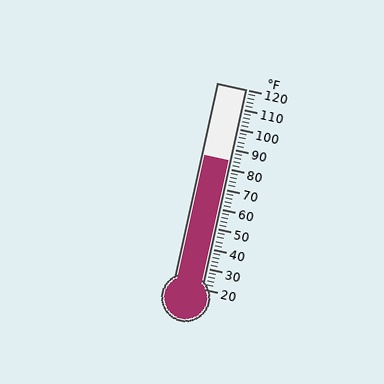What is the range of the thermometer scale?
The thermometer scale ranges from 20°F to 120°F.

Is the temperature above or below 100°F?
The temperature is below 100°F.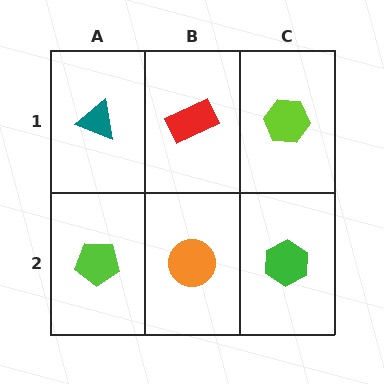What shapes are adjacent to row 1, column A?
A lime pentagon (row 2, column A), a red rectangle (row 1, column B).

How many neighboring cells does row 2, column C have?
2.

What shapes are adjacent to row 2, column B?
A red rectangle (row 1, column B), a lime pentagon (row 2, column A), a green hexagon (row 2, column C).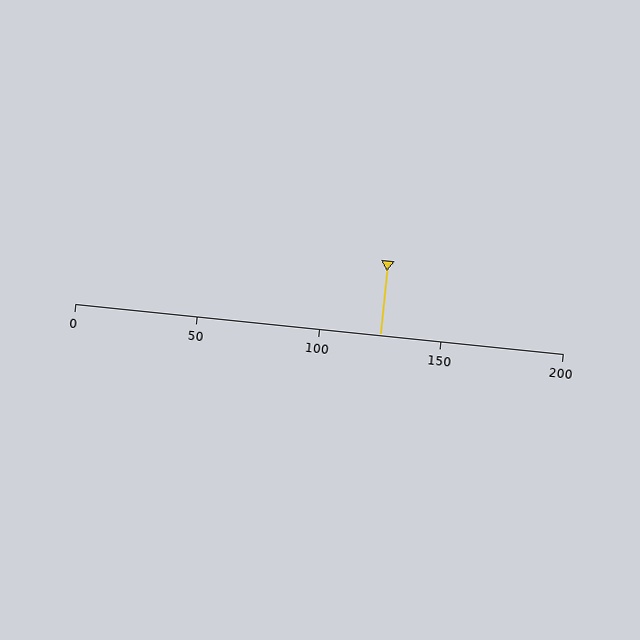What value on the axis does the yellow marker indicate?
The marker indicates approximately 125.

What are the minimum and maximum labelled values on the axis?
The axis runs from 0 to 200.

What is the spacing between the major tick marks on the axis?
The major ticks are spaced 50 apart.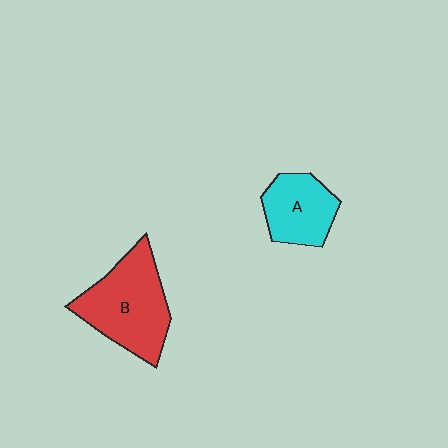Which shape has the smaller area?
Shape A (cyan).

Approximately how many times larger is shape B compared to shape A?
Approximately 1.6 times.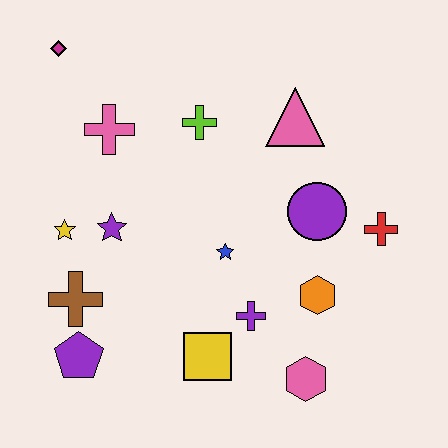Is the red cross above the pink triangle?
No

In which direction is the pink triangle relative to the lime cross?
The pink triangle is to the right of the lime cross.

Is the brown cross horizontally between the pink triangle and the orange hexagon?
No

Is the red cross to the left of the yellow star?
No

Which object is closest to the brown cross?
The purple pentagon is closest to the brown cross.